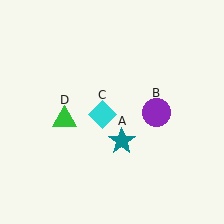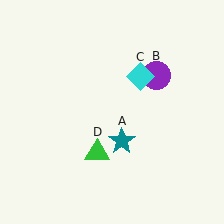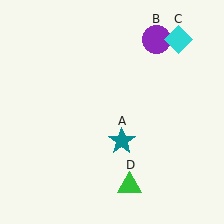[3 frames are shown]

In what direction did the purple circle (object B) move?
The purple circle (object B) moved up.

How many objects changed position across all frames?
3 objects changed position: purple circle (object B), cyan diamond (object C), green triangle (object D).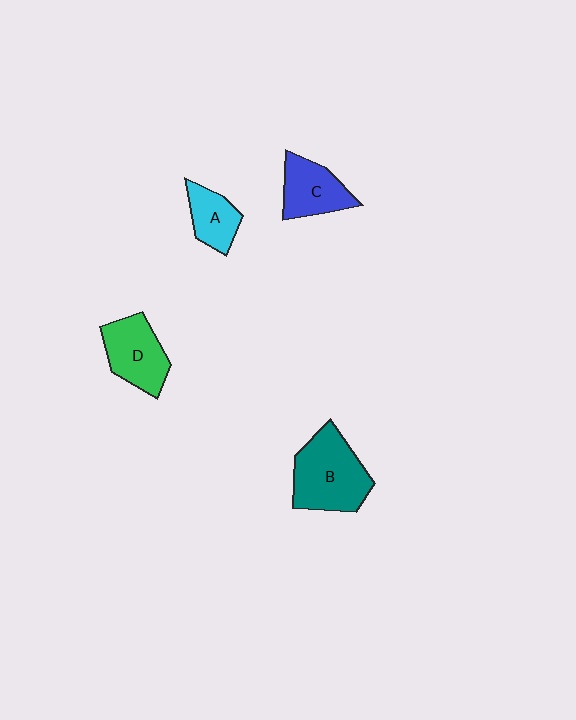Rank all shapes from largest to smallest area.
From largest to smallest: B (teal), D (green), C (blue), A (cyan).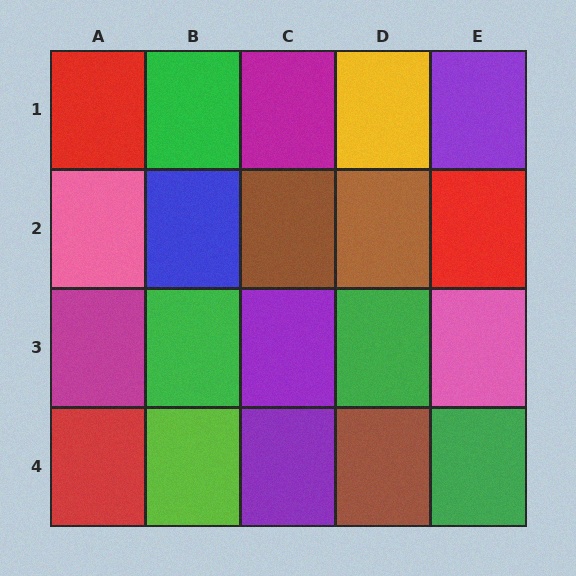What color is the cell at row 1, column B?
Green.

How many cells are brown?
3 cells are brown.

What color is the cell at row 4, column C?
Purple.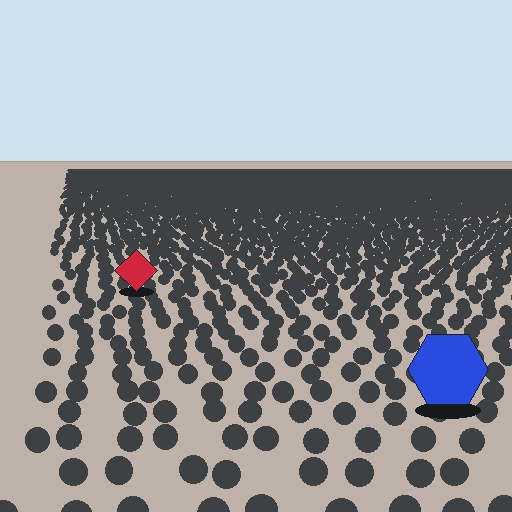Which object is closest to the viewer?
The blue hexagon is closest. The texture marks near it are larger and more spread out.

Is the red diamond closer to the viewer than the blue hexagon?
No. The blue hexagon is closer — you can tell from the texture gradient: the ground texture is coarser near it.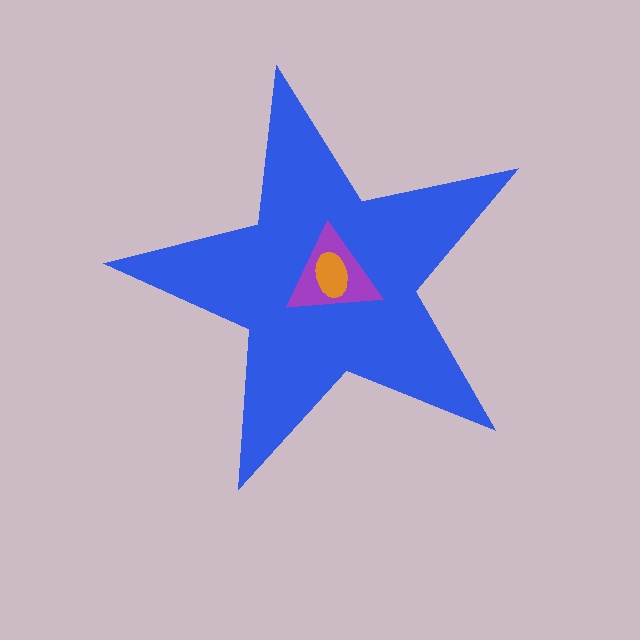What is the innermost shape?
The orange ellipse.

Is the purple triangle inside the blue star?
Yes.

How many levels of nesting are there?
3.